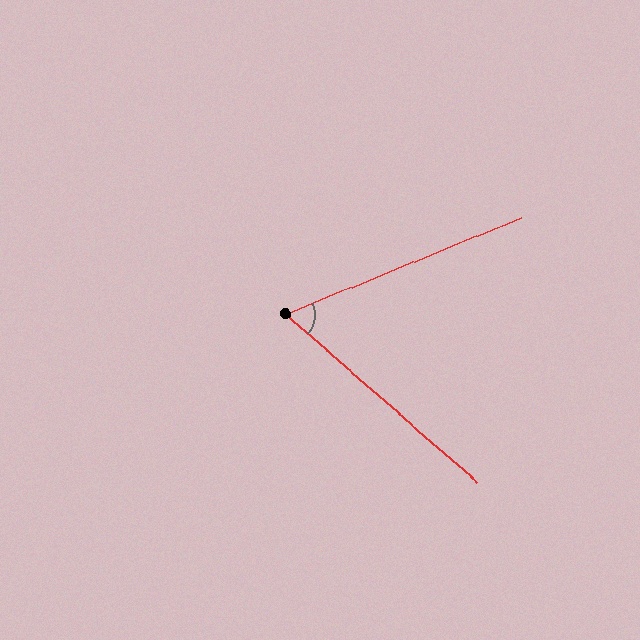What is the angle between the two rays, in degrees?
Approximately 64 degrees.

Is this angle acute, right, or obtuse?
It is acute.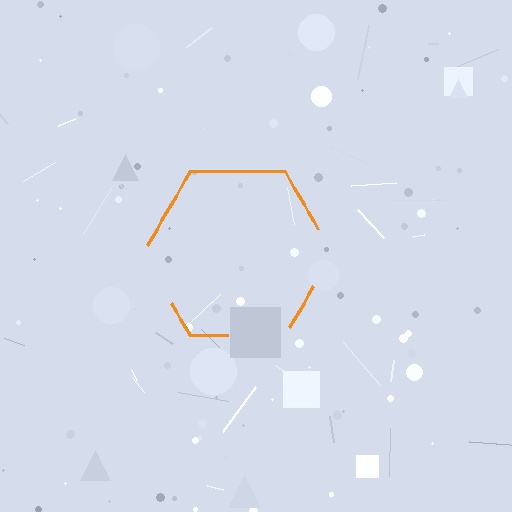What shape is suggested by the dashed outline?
The dashed outline suggests a hexagon.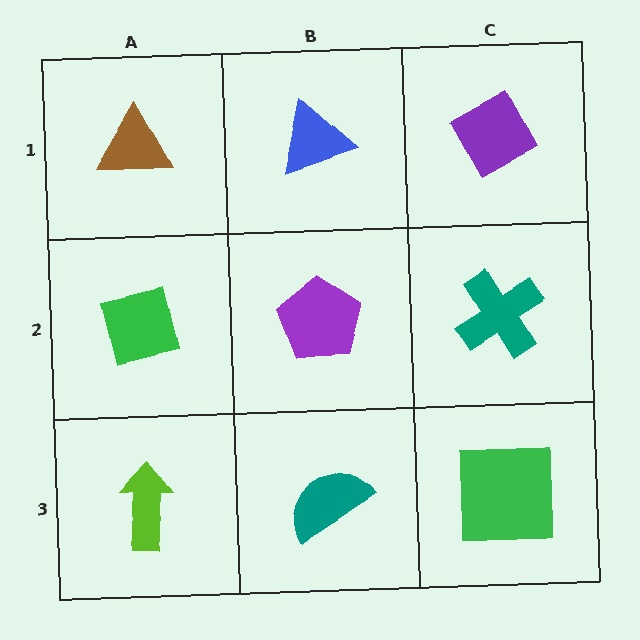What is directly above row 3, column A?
A green square.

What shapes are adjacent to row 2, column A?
A brown triangle (row 1, column A), a lime arrow (row 3, column A), a purple pentagon (row 2, column B).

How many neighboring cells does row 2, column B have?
4.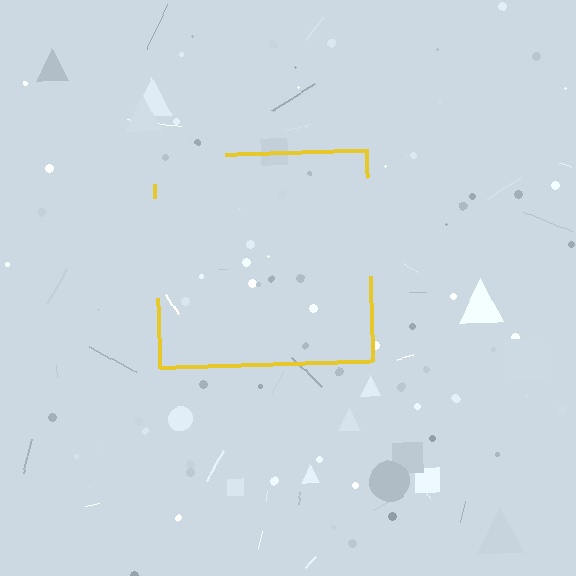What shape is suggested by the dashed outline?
The dashed outline suggests a square.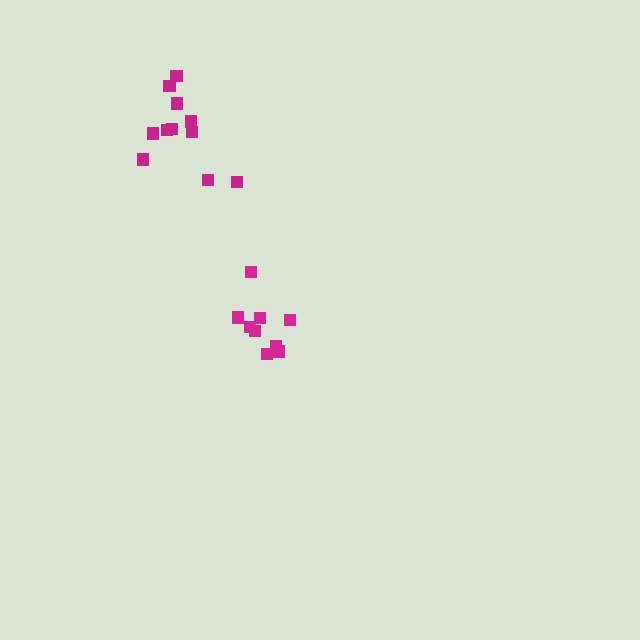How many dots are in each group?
Group 1: 9 dots, Group 2: 11 dots (20 total).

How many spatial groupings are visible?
There are 2 spatial groupings.